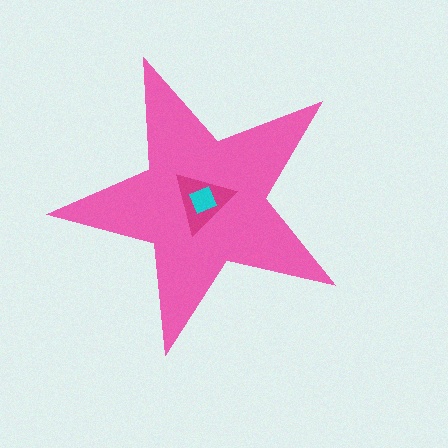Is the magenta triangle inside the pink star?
Yes.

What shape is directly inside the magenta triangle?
The cyan diamond.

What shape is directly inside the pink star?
The magenta triangle.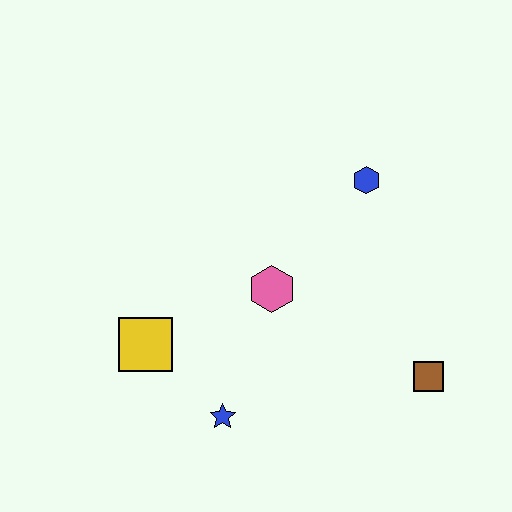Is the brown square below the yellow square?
Yes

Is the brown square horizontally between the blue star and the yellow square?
No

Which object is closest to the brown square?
The pink hexagon is closest to the brown square.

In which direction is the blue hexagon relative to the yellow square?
The blue hexagon is to the right of the yellow square.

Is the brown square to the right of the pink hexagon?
Yes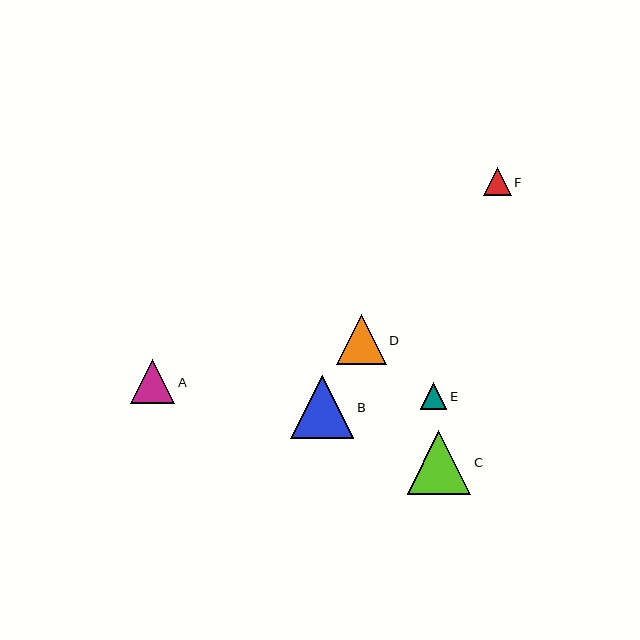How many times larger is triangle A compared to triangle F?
Triangle A is approximately 1.6 times the size of triangle F.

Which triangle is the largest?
Triangle C is the largest with a size of approximately 64 pixels.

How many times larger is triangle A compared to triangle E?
Triangle A is approximately 1.7 times the size of triangle E.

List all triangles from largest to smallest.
From largest to smallest: C, B, D, A, F, E.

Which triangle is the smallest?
Triangle E is the smallest with a size of approximately 27 pixels.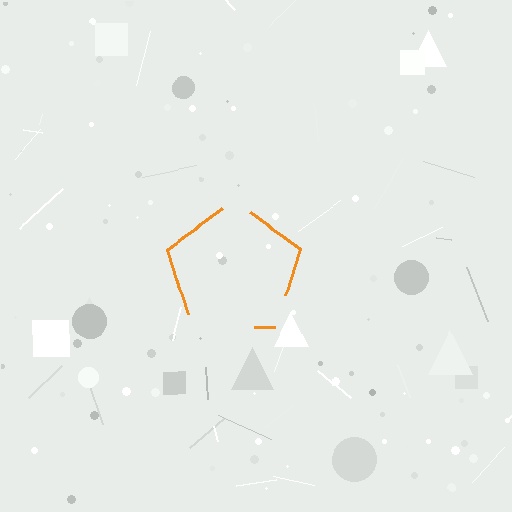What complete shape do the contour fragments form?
The contour fragments form a pentagon.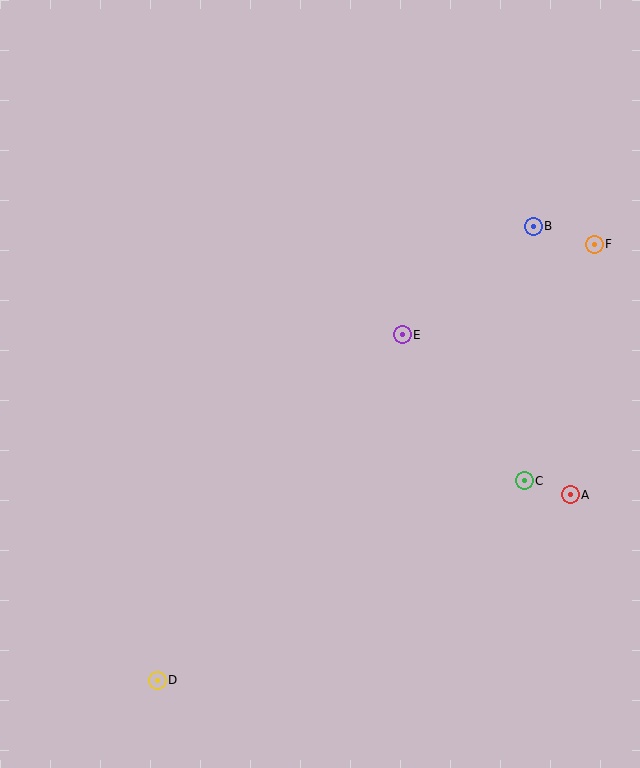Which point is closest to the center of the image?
Point E at (402, 335) is closest to the center.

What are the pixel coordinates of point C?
Point C is at (524, 481).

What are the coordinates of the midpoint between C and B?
The midpoint between C and B is at (529, 353).